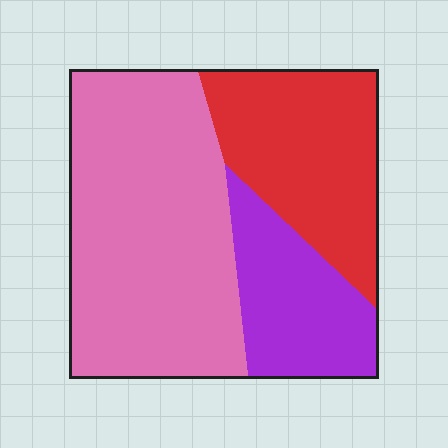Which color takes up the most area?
Pink, at roughly 50%.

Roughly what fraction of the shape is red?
Red covers roughly 30% of the shape.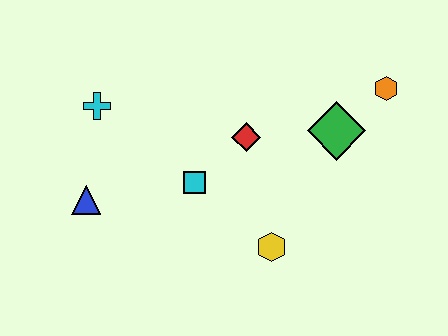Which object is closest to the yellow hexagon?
The cyan square is closest to the yellow hexagon.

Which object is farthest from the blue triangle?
The orange hexagon is farthest from the blue triangle.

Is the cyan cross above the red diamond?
Yes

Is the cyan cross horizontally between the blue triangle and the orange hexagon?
Yes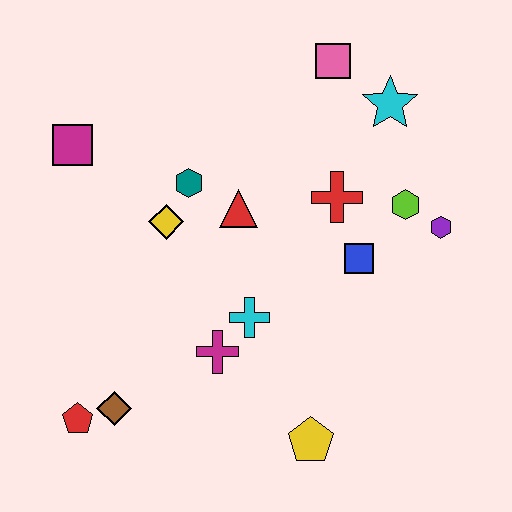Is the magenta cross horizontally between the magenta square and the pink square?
Yes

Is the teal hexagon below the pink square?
Yes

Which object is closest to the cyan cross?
The magenta cross is closest to the cyan cross.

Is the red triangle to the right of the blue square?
No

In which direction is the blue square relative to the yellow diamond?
The blue square is to the right of the yellow diamond.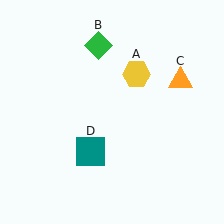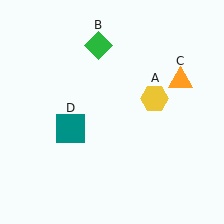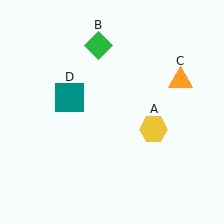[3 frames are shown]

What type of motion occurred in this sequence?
The yellow hexagon (object A), teal square (object D) rotated clockwise around the center of the scene.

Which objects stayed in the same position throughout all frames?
Green diamond (object B) and orange triangle (object C) remained stationary.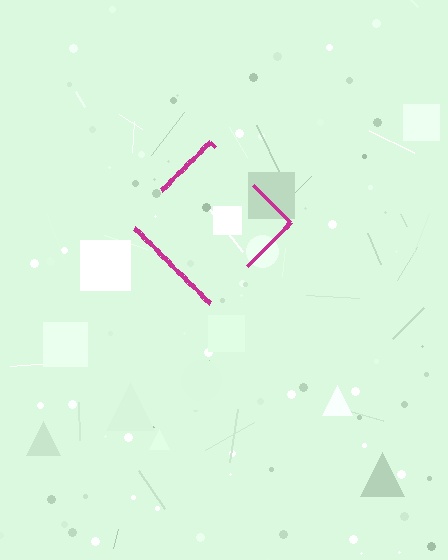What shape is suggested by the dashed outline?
The dashed outline suggests a diamond.